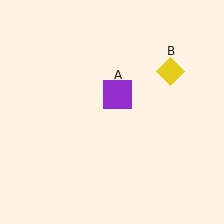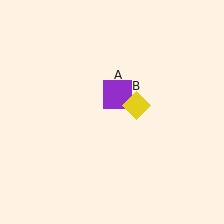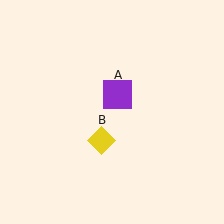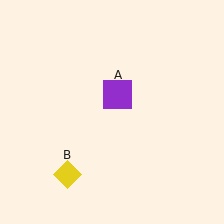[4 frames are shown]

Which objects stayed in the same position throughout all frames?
Purple square (object A) remained stationary.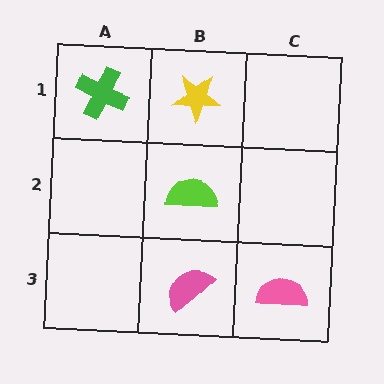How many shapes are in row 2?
1 shape.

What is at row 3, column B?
A pink semicircle.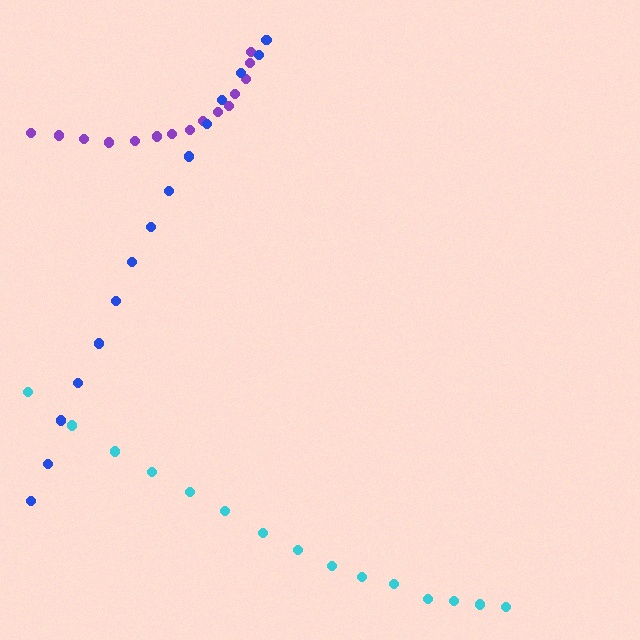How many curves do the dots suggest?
There are 3 distinct paths.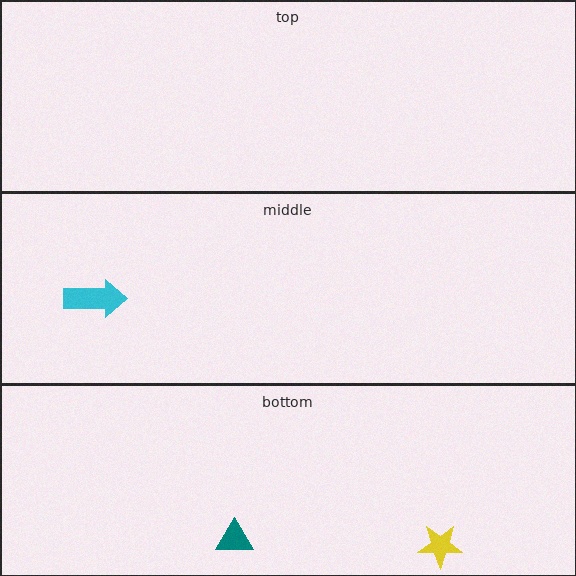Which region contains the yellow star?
The bottom region.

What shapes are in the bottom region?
The yellow star, the teal triangle.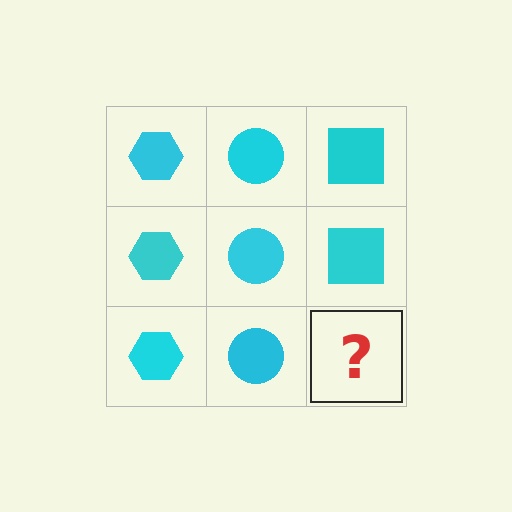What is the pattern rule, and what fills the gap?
The rule is that each column has a consistent shape. The gap should be filled with a cyan square.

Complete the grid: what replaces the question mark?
The question mark should be replaced with a cyan square.